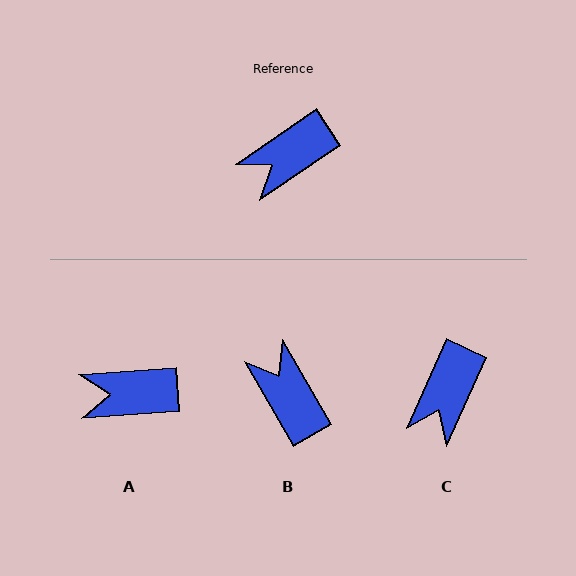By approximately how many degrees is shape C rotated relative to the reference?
Approximately 32 degrees counter-clockwise.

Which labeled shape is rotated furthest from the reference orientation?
B, about 95 degrees away.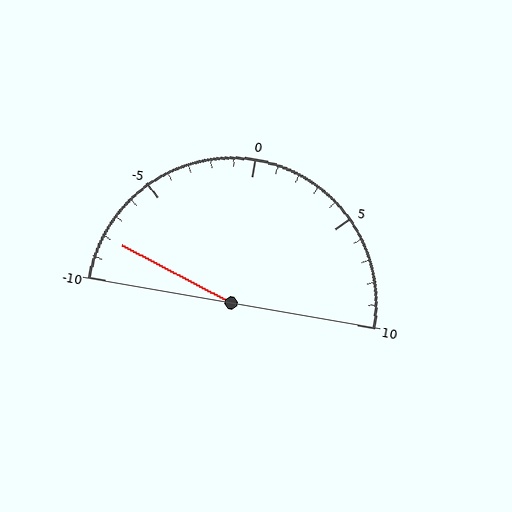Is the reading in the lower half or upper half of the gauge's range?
The reading is in the lower half of the range (-10 to 10).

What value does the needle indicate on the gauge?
The needle indicates approximately -8.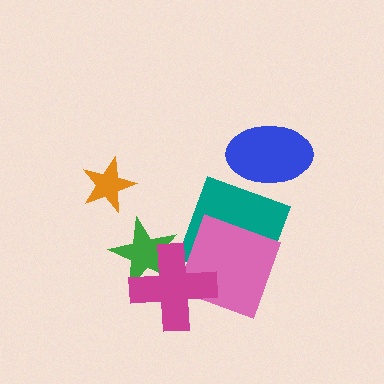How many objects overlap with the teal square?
1 object overlaps with the teal square.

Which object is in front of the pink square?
The magenta cross is in front of the pink square.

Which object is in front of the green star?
The magenta cross is in front of the green star.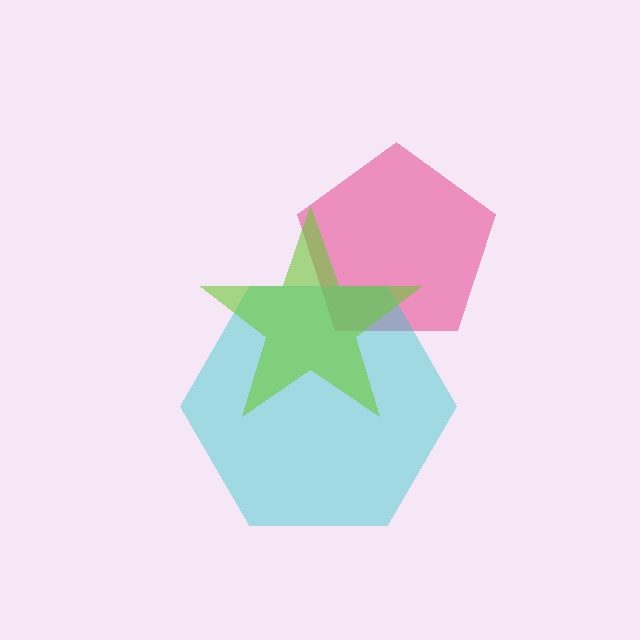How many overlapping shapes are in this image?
There are 3 overlapping shapes in the image.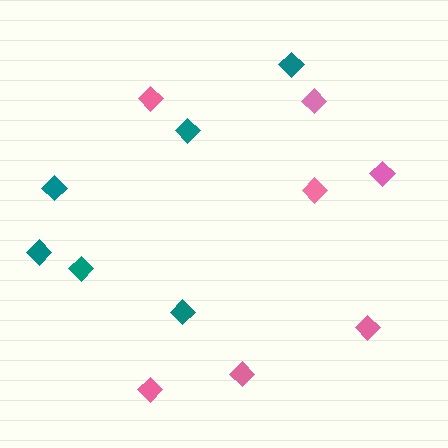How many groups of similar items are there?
There are 2 groups: one group of teal diamonds (6) and one group of pink diamonds (7).